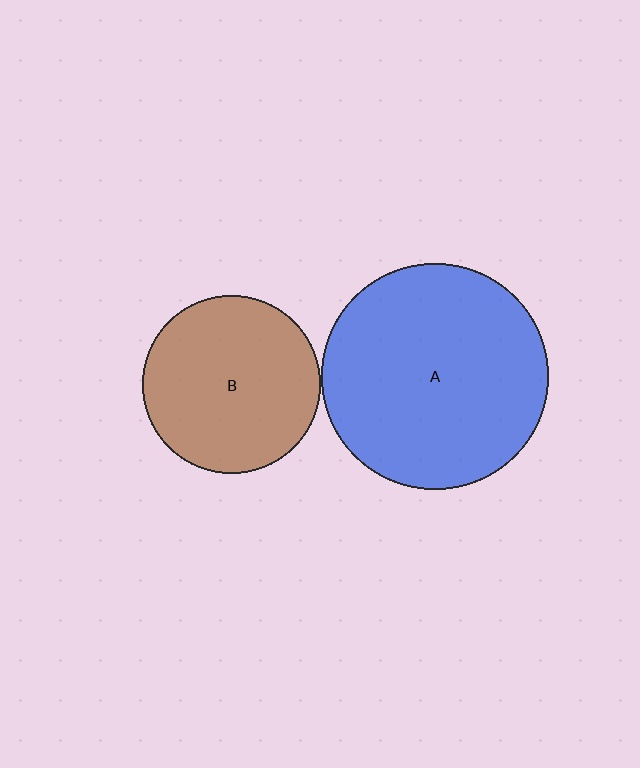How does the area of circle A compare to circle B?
Approximately 1.6 times.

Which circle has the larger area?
Circle A (blue).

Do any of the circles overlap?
No, none of the circles overlap.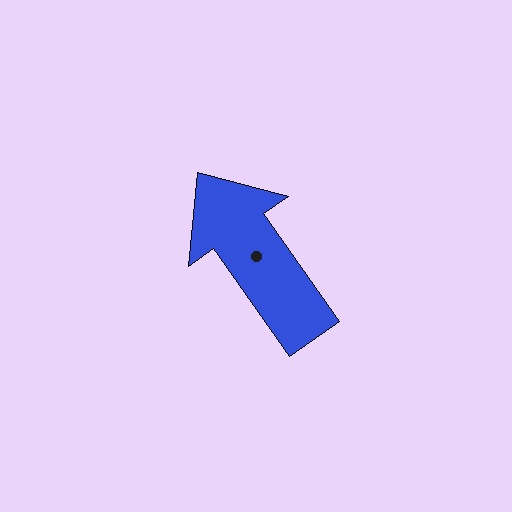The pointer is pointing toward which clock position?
Roughly 11 o'clock.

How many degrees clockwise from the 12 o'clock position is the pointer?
Approximately 325 degrees.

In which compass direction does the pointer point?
Northwest.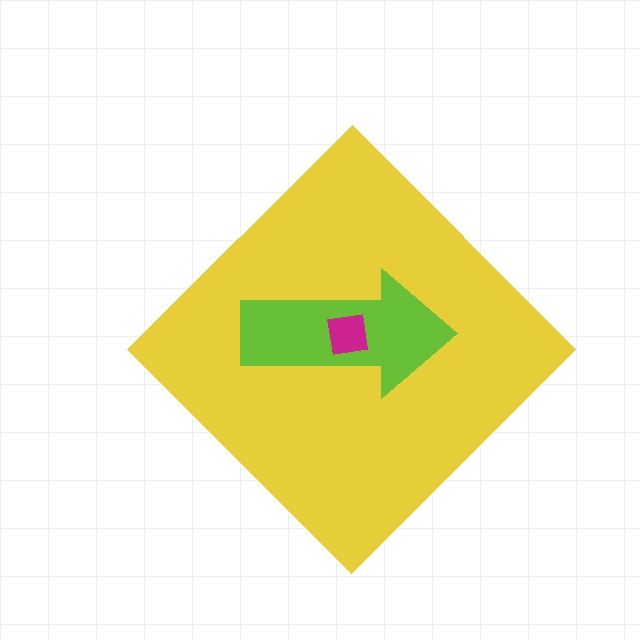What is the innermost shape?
The magenta square.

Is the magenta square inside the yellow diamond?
Yes.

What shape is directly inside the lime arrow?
The magenta square.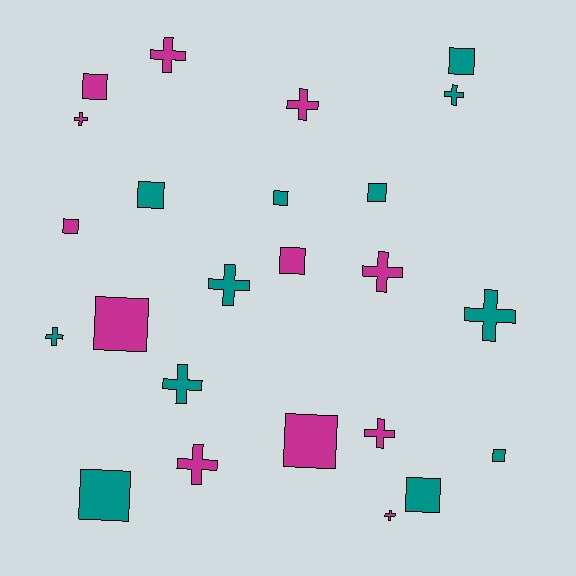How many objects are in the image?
There are 24 objects.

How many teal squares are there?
There are 7 teal squares.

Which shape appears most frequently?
Cross, with 12 objects.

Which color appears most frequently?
Magenta, with 12 objects.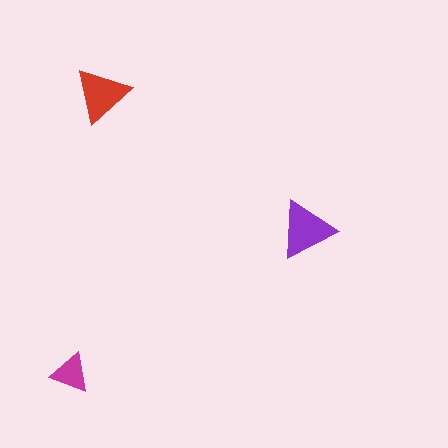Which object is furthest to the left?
The magenta triangle is leftmost.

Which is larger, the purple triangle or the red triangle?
The purple one.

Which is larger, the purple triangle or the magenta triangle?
The purple one.